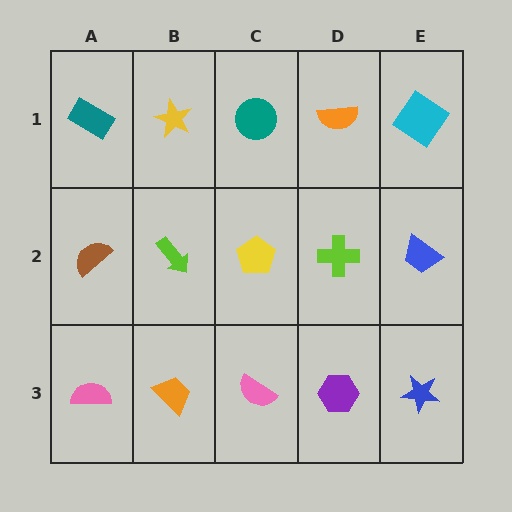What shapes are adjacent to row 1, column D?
A lime cross (row 2, column D), a teal circle (row 1, column C), a cyan diamond (row 1, column E).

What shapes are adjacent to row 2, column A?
A teal rectangle (row 1, column A), a pink semicircle (row 3, column A), a lime arrow (row 2, column B).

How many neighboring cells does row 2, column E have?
3.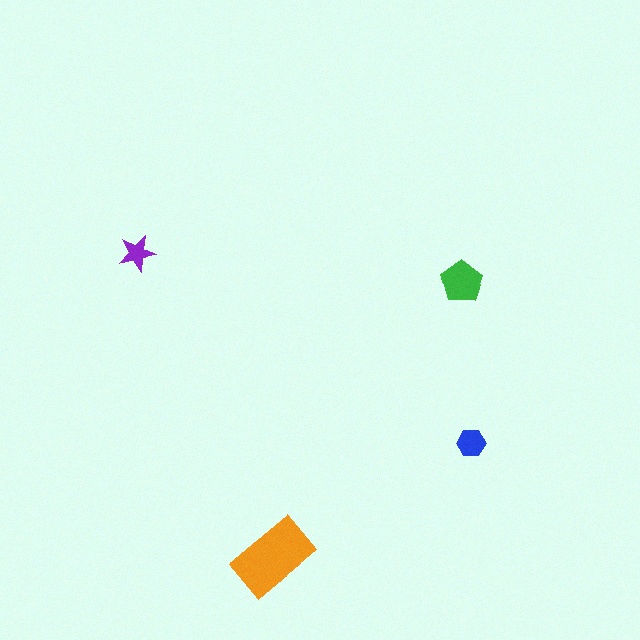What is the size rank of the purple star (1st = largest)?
4th.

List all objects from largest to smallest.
The orange rectangle, the green pentagon, the blue hexagon, the purple star.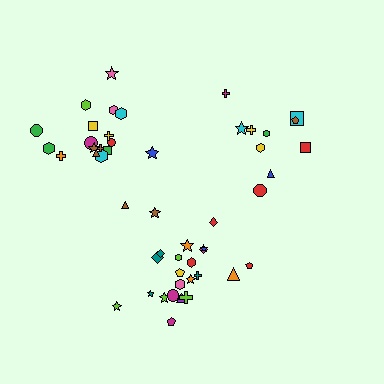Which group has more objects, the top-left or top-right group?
The top-left group.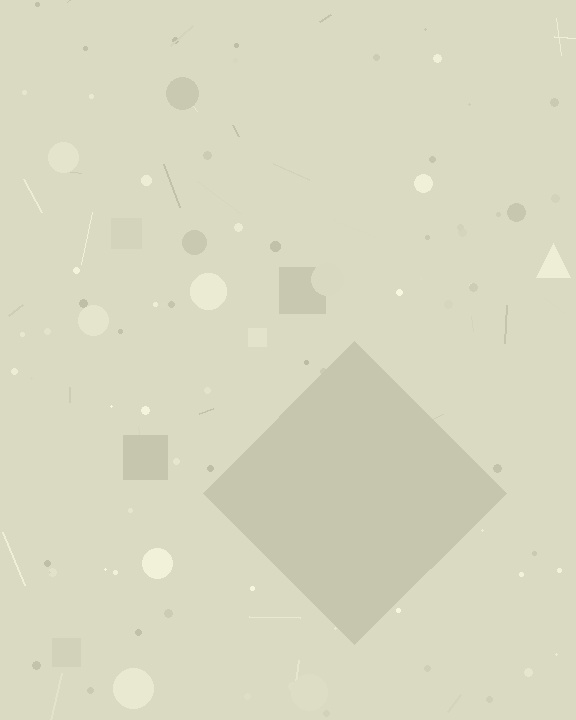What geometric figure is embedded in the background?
A diamond is embedded in the background.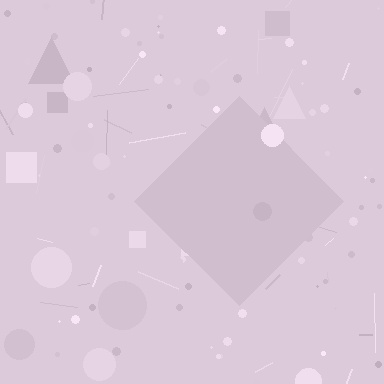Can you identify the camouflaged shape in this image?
The camouflaged shape is a diamond.